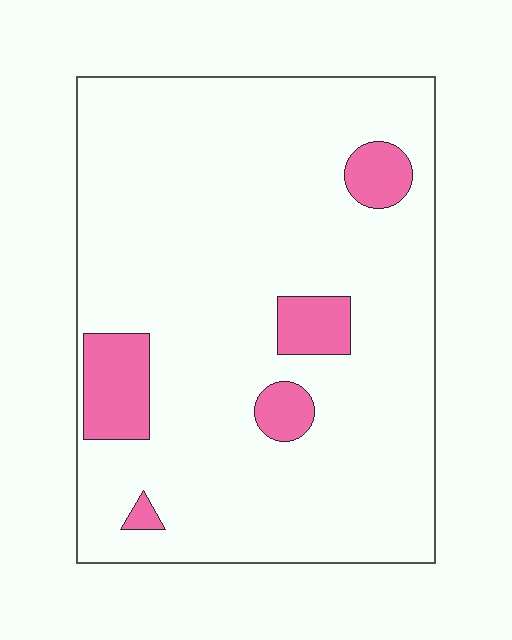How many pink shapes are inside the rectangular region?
5.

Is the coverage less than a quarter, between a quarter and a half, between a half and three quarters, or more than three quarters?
Less than a quarter.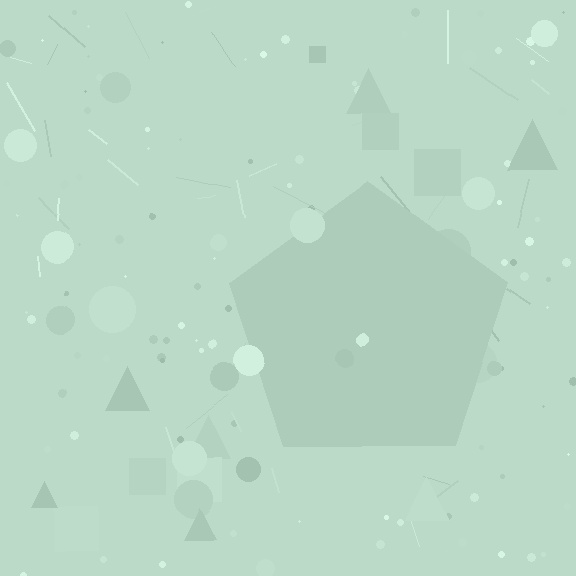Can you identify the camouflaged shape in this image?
The camouflaged shape is a pentagon.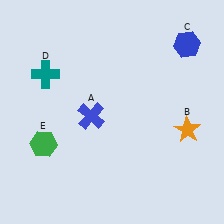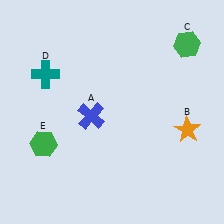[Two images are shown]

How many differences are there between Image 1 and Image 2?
There is 1 difference between the two images.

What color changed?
The hexagon (C) changed from blue in Image 1 to green in Image 2.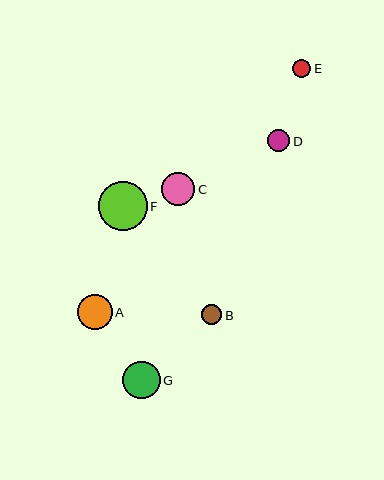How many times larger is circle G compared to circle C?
Circle G is approximately 1.1 times the size of circle C.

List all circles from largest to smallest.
From largest to smallest: F, G, A, C, D, B, E.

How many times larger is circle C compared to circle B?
Circle C is approximately 1.6 times the size of circle B.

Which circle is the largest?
Circle F is the largest with a size of approximately 49 pixels.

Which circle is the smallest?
Circle E is the smallest with a size of approximately 18 pixels.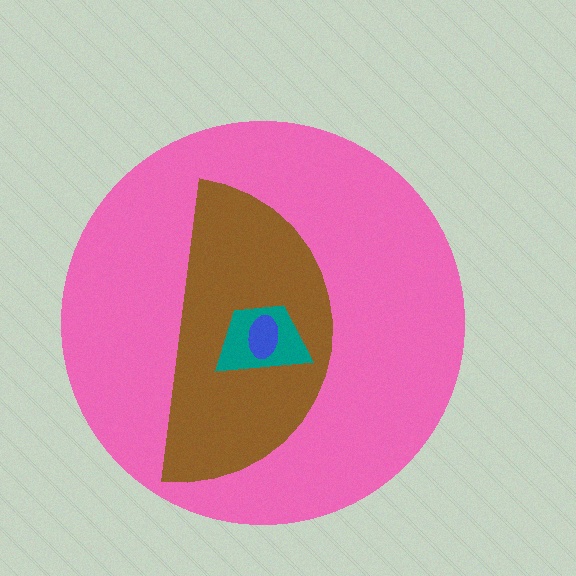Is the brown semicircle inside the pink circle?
Yes.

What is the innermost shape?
The blue ellipse.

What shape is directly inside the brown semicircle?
The teal trapezoid.